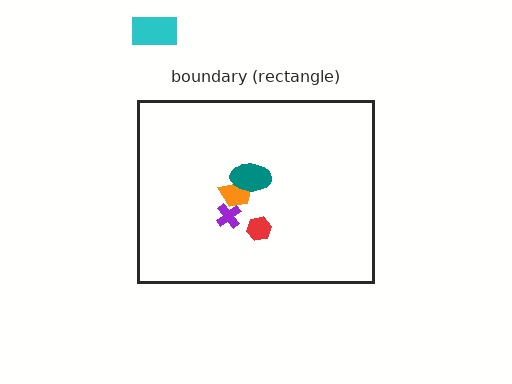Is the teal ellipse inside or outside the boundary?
Inside.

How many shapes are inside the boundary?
4 inside, 1 outside.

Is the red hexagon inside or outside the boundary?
Inside.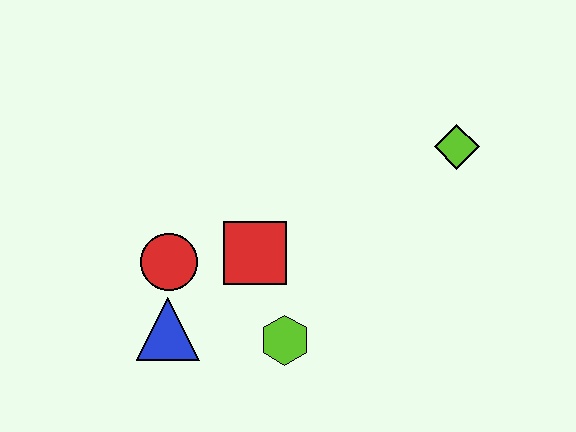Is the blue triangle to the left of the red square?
Yes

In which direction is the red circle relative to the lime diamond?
The red circle is to the left of the lime diamond.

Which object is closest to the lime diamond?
The red square is closest to the lime diamond.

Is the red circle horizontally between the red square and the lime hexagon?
No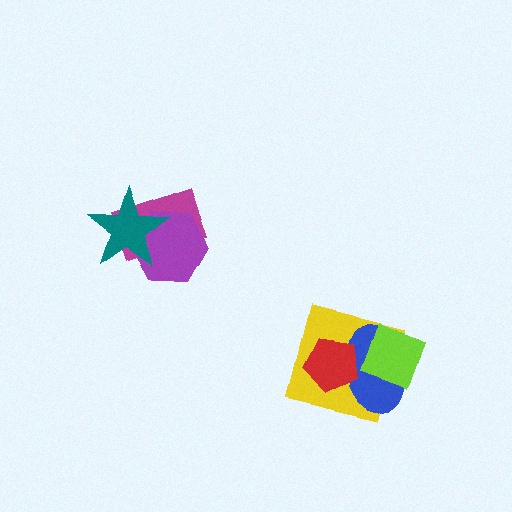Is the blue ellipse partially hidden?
Yes, it is partially covered by another shape.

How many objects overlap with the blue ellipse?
3 objects overlap with the blue ellipse.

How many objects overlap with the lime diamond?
2 objects overlap with the lime diamond.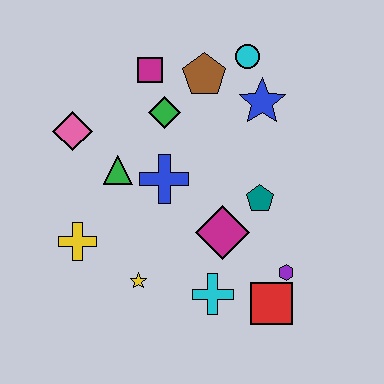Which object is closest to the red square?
The purple hexagon is closest to the red square.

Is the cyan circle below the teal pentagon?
No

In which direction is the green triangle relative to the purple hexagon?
The green triangle is to the left of the purple hexagon.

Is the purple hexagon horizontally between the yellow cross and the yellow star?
No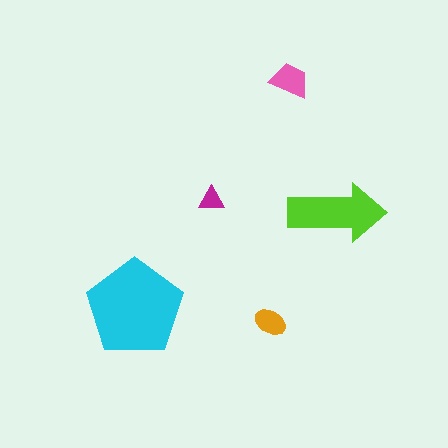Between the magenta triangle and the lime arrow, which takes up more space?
The lime arrow.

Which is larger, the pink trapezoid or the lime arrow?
The lime arrow.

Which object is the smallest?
The magenta triangle.